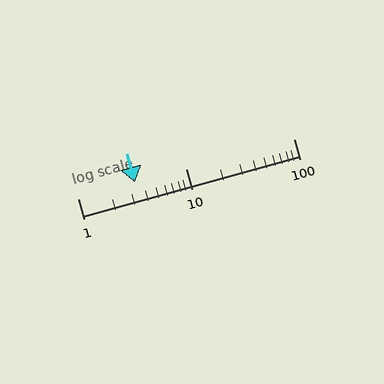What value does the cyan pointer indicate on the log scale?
The pointer indicates approximately 3.4.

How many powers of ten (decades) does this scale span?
The scale spans 2 decades, from 1 to 100.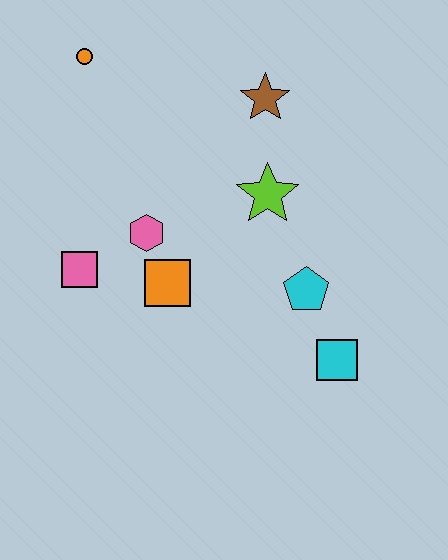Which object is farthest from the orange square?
The orange circle is farthest from the orange square.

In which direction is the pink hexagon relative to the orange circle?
The pink hexagon is below the orange circle.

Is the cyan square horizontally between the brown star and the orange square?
No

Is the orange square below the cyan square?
No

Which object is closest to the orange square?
The pink hexagon is closest to the orange square.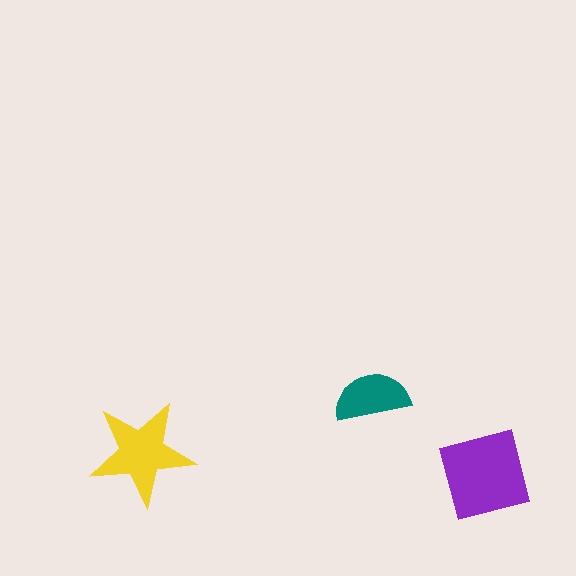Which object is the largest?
The purple square.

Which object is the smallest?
The teal semicircle.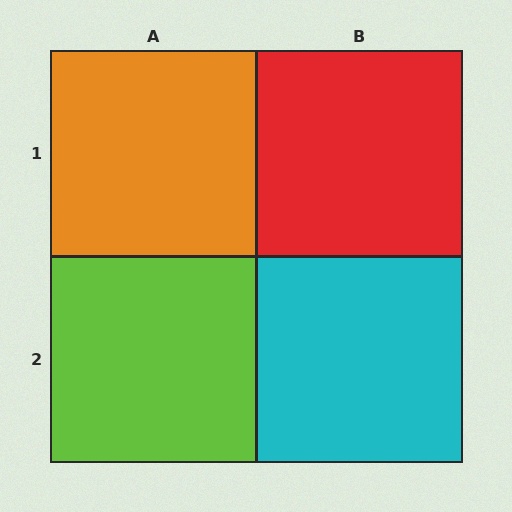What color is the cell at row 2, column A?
Lime.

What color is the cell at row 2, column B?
Cyan.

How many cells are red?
1 cell is red.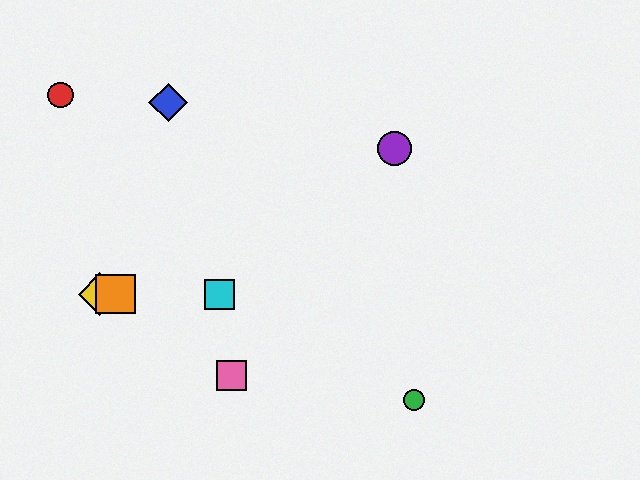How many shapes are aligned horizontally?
3 shapes (the yellow diamond, the orange square, the cyan square) are aligned horizontally.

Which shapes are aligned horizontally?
The yellow diamond, the orange square, the cyan square are aligned horizontally.